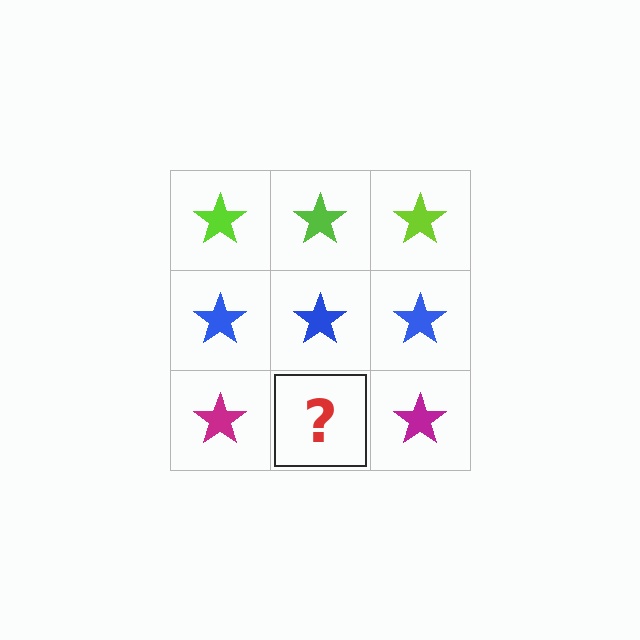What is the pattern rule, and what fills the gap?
The rule is that each row has a consistent color. The gap should be filled with a magenta star.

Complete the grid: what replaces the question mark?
The question mark should be replaced with a magenta star.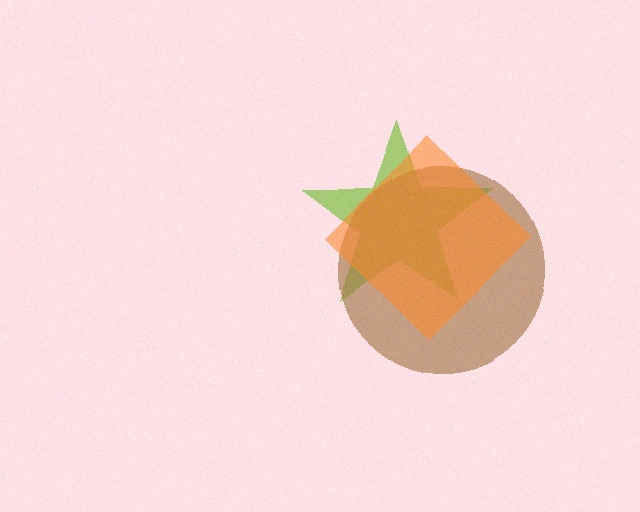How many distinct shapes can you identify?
There are 3 distinct shapes: a lime star, a brown circle, an orange diamond.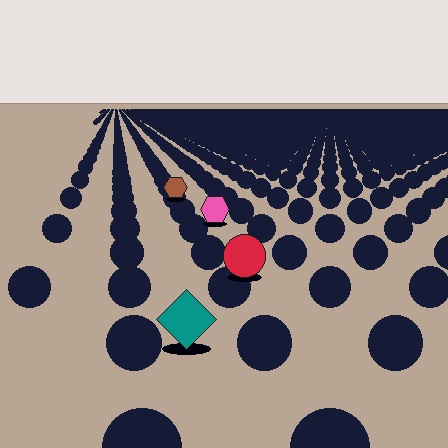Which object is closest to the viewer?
The teal diamond is closest. The texture marks near it are larger and more spread out.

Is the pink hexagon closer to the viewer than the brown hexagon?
Yes. The pink hexagon is closer — you can tell from the texture gradient: the ground texture is coarser near it.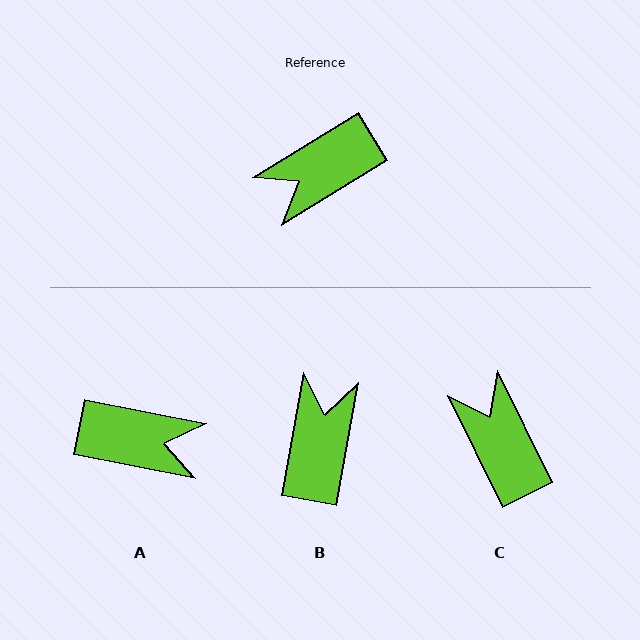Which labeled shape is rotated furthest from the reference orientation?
A, about 138 degrees away.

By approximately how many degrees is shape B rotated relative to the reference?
Approximately 132 degrees clockwise.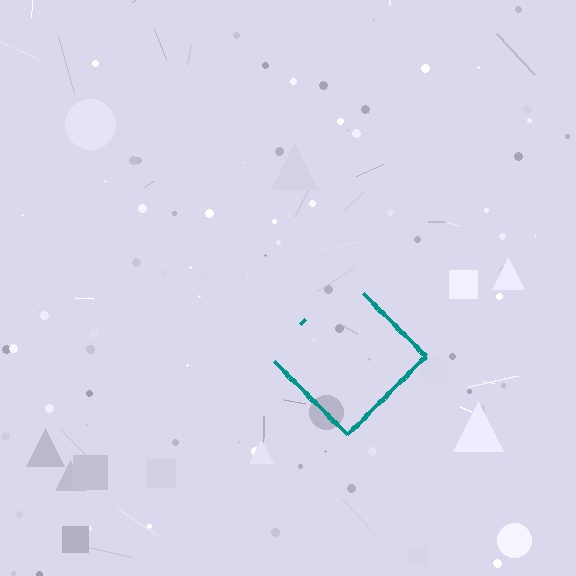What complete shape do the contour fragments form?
The contour fragments form a diamond.